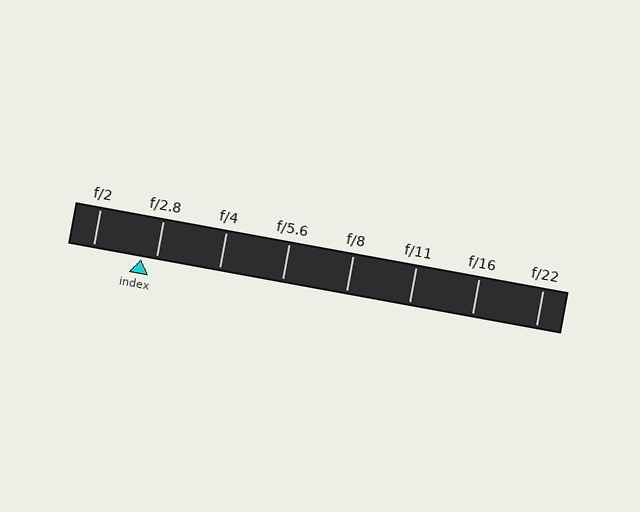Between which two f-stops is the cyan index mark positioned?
The index mark is between f/2 and f/2.8.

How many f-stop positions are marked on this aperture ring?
There are 8 f-stop positions marked.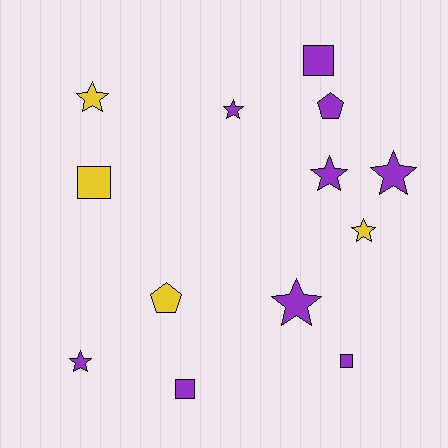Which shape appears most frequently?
Star, with 7 objects.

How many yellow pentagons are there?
There is 1 yellow pentagon.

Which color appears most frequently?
Purple, with 9 objects.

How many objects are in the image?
There are 13 objects.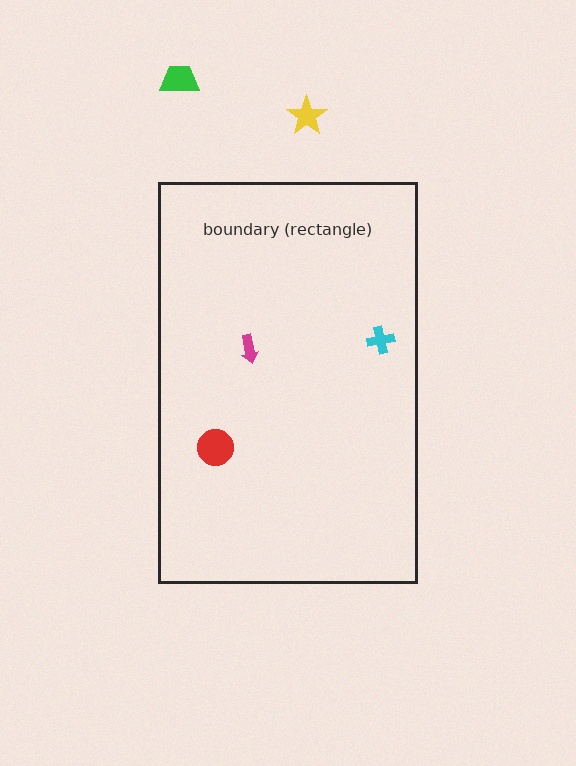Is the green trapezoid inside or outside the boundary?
Outside.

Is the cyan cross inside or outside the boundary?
Inside.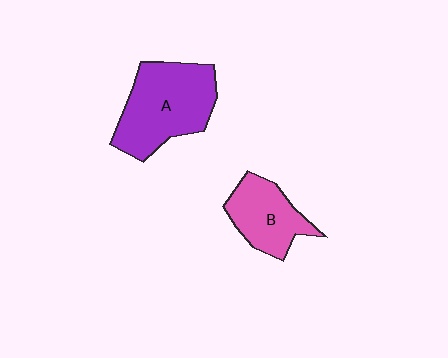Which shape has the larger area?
Shape A (purple).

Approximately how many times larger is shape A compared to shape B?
Approximately 1.6 times.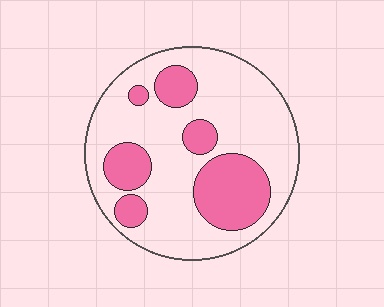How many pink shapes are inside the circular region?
6.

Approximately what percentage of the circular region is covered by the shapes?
Approximately 30%.